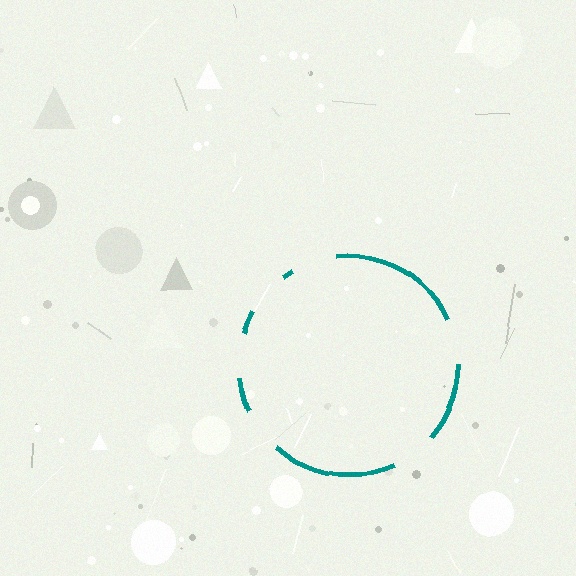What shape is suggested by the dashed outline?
The dashed outline suggests a circle.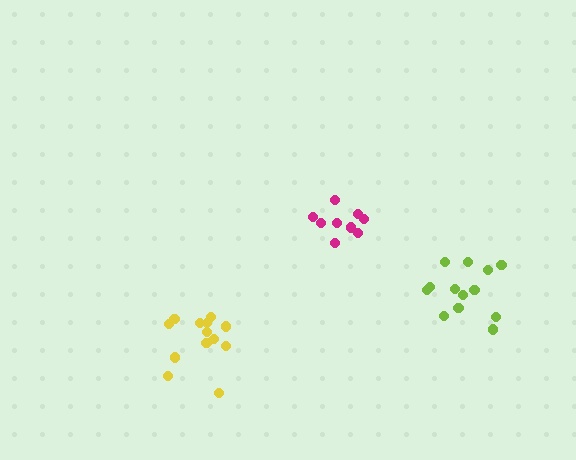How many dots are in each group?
Group 1: 13 dots, Group 2: 13 dots, Group 3: 9 dots (35 total).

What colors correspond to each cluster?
The clusters are colored: lime, yellow, magenta.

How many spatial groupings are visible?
There are 3 spatial groupings.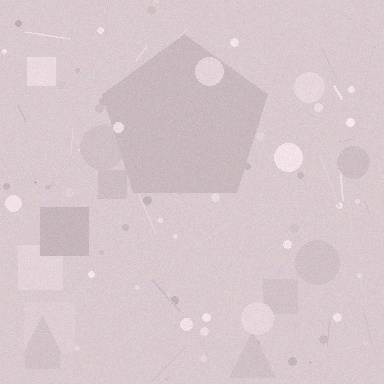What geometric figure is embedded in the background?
A pentagon is embedded in the background.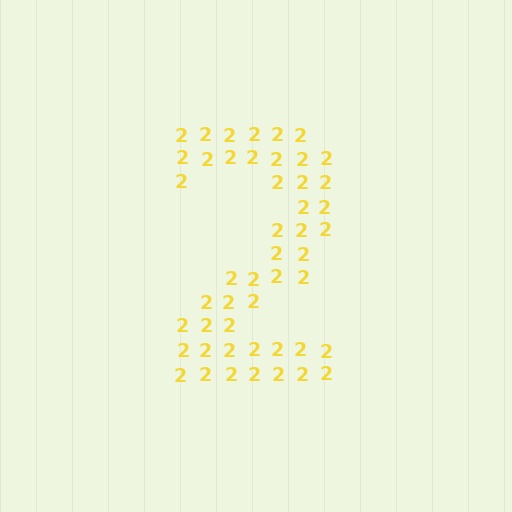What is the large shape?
The large shape is the digit 2.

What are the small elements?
The small elements are digit 2's.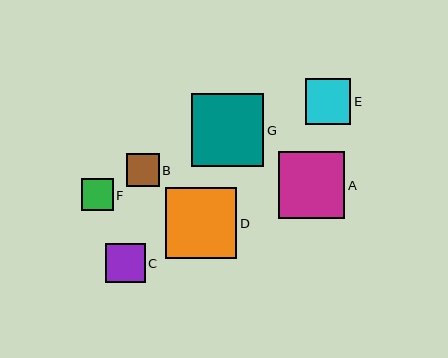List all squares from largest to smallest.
From largest to smallest: G, D, A, E, C, B, F.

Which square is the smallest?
Square F is the smallest with a size of approximately 31 pixels.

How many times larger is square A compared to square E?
Square A is approximately 1.5 times the size of square E.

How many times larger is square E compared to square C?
Square E is approximately 1.2 times the size of square C.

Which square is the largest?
Square G is the largest with a size of approximately 73 pixels.